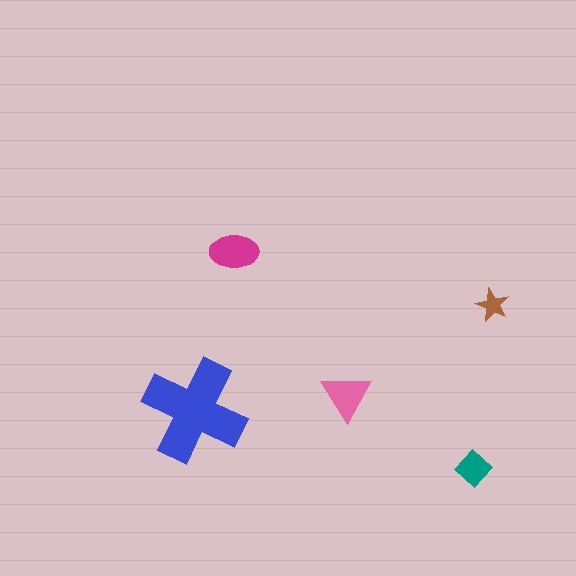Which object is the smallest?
The brown star.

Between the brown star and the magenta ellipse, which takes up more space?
The magenta ellipse.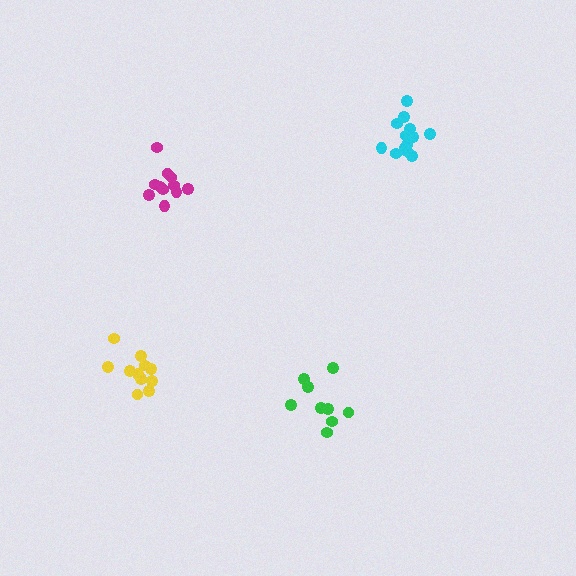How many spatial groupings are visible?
There are 4 spatial groupings.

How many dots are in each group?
Group 1: 11 dots, Group 2: 11 dots, Group 3: 13 dots, Group 4: 9 dots (44 total).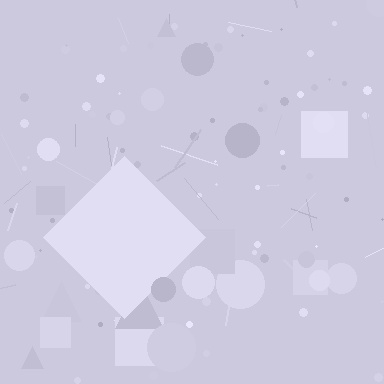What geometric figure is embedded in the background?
A diamond is embedded in the background.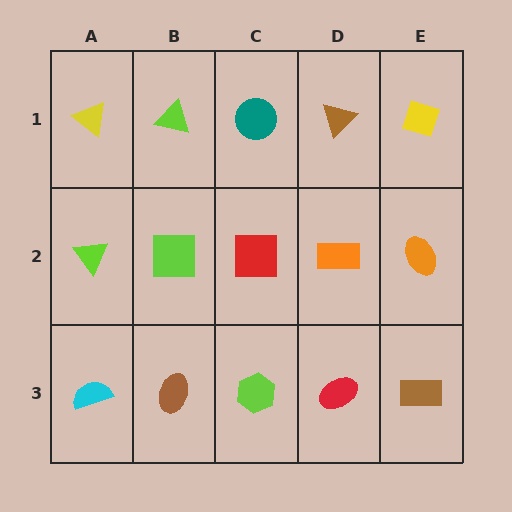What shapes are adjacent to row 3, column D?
An orange rectangle (row 2, column D), a lime hexagon (row 3, column C), a brown rectangle (row 3, column E).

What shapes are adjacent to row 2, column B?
A lime triangle (row 1, column B), a brown ellipse (row 3, column B), a lime triangle (row 2, column A), a red square (row 2, column C).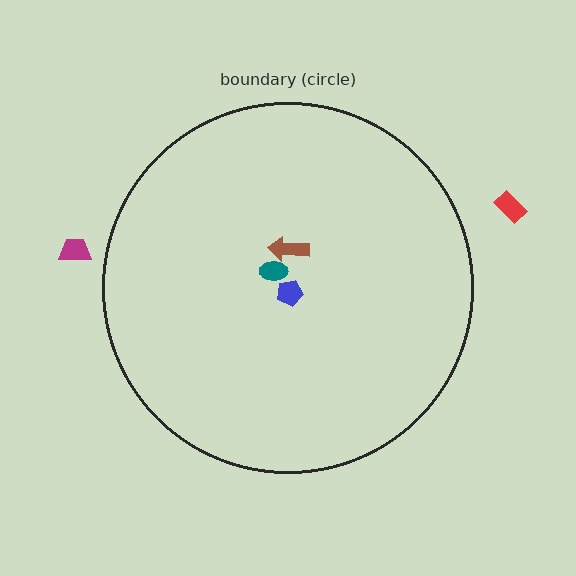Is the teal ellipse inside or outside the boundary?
Inside.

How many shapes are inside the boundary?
3 inside, 2 outside.